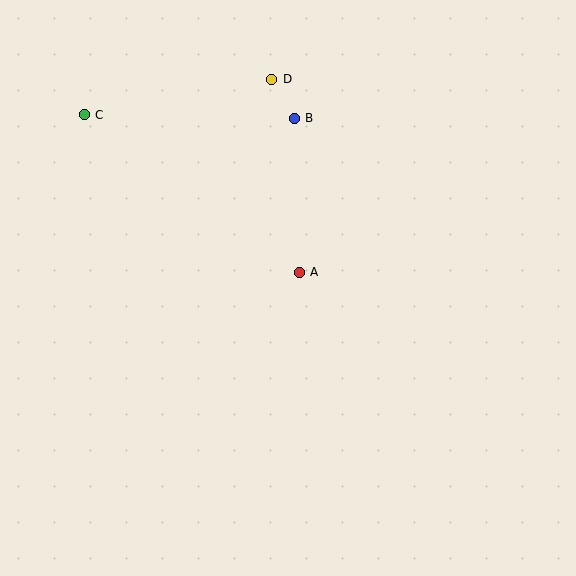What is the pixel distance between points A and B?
The distance between A and B is 154 pixels.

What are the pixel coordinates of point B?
Point B is at (294, 118).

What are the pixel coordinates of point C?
Point C is at (84, 115).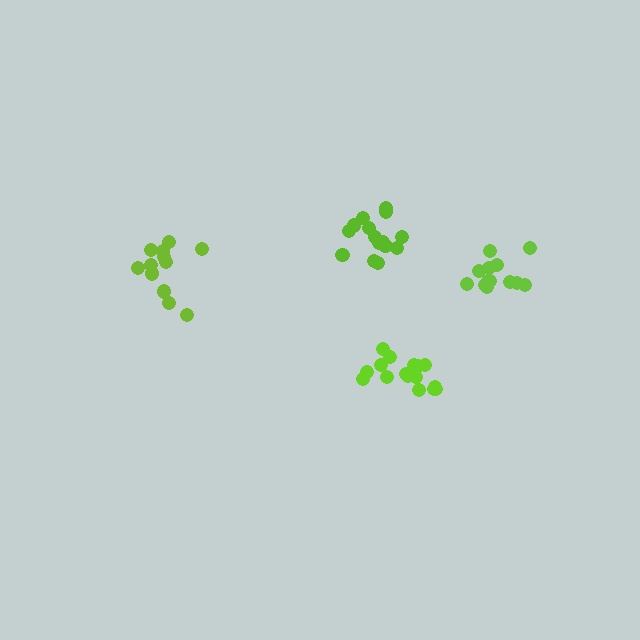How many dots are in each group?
Group 1: 17 dots, Group 2: 12 dots, Group 3: 15 dots, Group 4: 14 dots (58 total).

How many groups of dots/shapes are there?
There are 4 groups.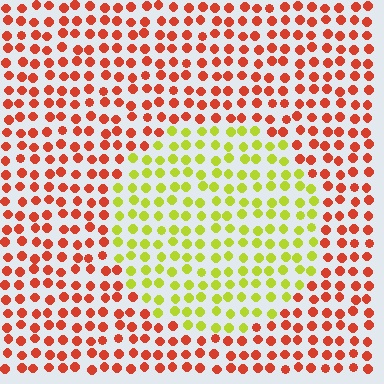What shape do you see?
I see a circle.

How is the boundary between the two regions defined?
The boundary is defined purely by a slight shift in hue (about 66 degrees). Spacing, size, and orientation are identical on both sides.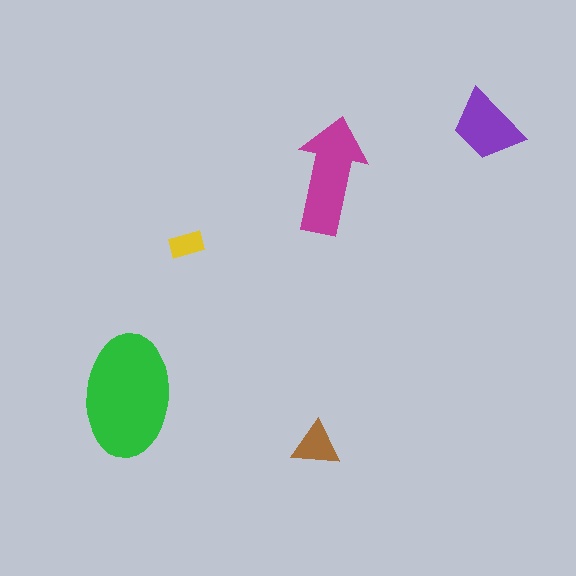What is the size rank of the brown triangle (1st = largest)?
4th.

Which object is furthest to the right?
The purple trapezoid is rightmost.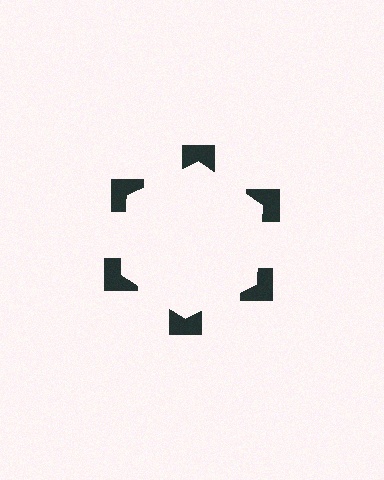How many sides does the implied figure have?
6 sides.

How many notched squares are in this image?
There are 6 — one at each vertex of the illusory hexagon.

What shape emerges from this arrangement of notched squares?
An illusory hexagon — its edges are inferred from the aligned wedge cuts in the notched squares, not physically drawn.